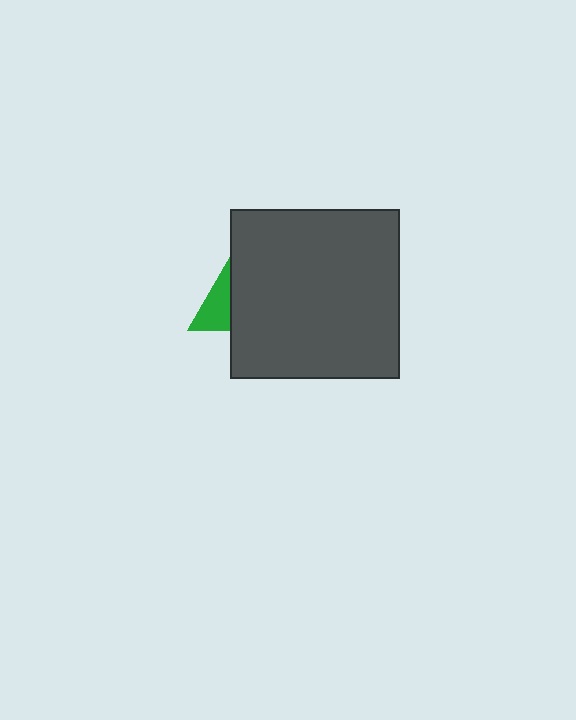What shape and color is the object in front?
The object in front is a dark gray square.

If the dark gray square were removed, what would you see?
You would see the complete green triangle.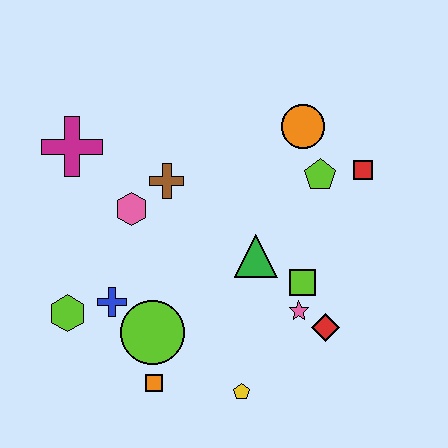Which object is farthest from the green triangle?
The magenta cross is farthest from the green triangle.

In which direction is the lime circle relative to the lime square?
The lime circle is to the left of the lime square.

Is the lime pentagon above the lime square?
Yes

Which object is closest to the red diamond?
The pink star is closest to the red diamond.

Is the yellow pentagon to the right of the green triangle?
No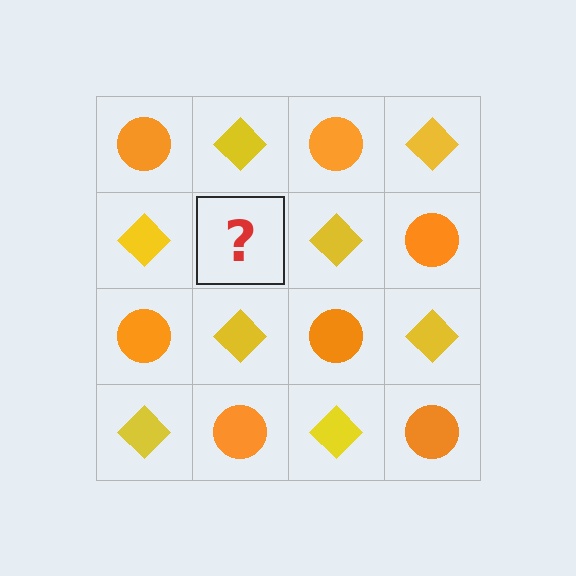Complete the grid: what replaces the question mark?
The question mark should be replaced with an orange circle.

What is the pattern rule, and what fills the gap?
The rule is that it alternates orange circle and yellow diamond in a checkerboard pattern. The gap should be filled with an orange circle.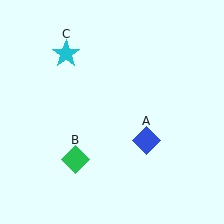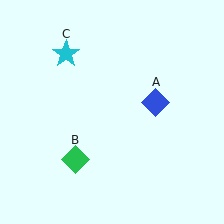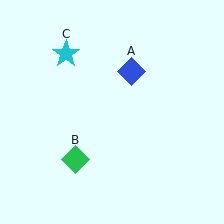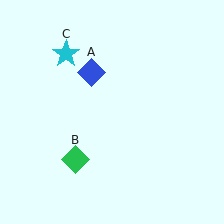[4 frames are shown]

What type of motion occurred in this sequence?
The blue diamond (object A) rotated counterclockwise around the center of the scene.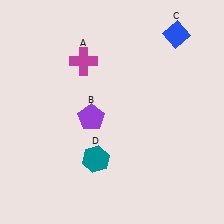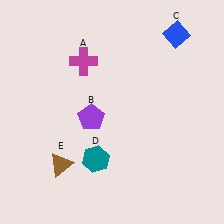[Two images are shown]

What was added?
A brown triangle (E) was added in Image 2.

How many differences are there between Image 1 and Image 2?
There is 1 difference between the two images.